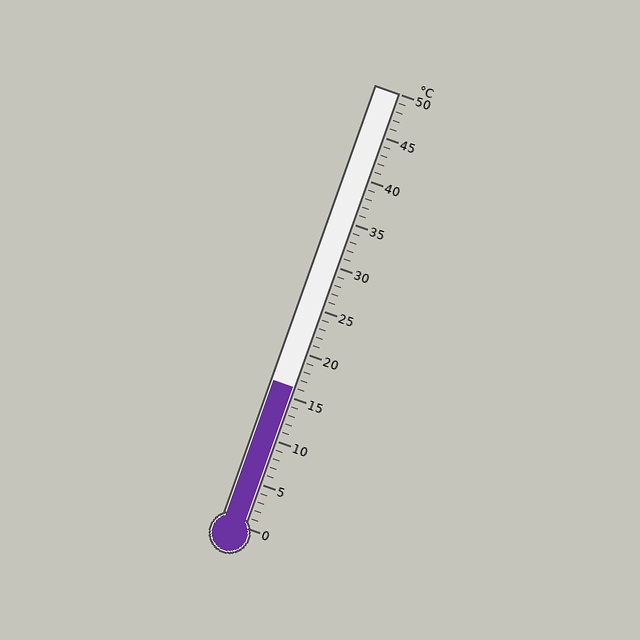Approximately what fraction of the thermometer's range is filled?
The thermometer is filled to approximately 30% of its range.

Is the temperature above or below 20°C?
The temperature is below 20°C.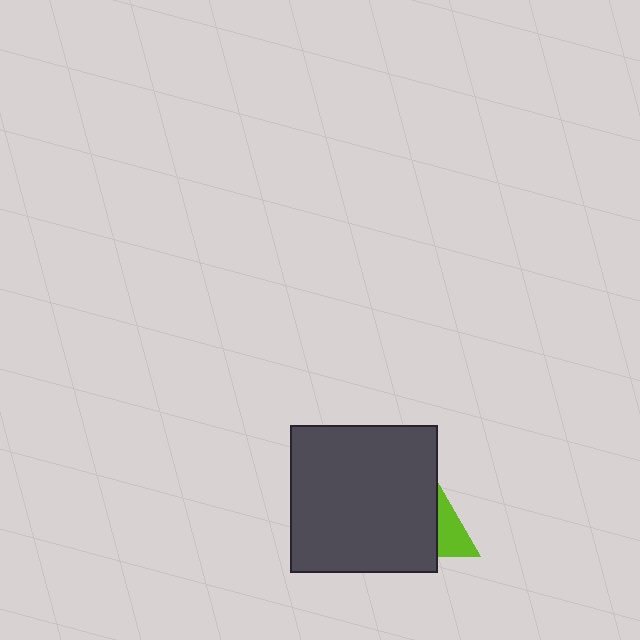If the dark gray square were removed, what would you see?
You would see the complete lime triangle.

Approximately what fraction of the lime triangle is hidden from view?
Roughly 66% of the lime triangle is hidden behind the dark gray square.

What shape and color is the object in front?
The object in front is a dark gray square.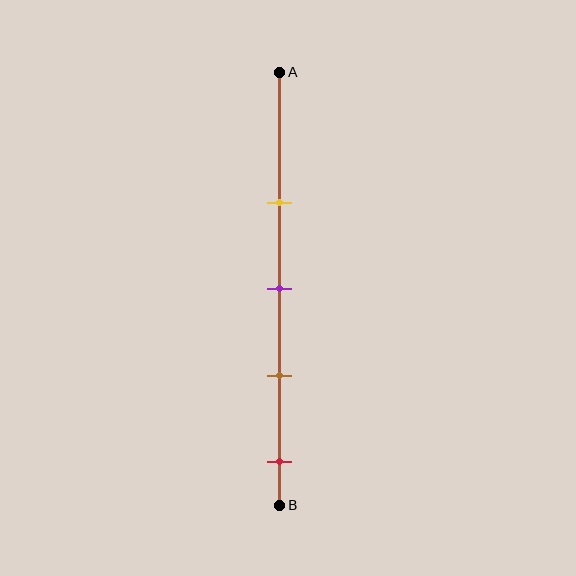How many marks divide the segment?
There are 4 marks dividing the segment.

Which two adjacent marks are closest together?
The purple and brown marks are the closest adjacent pair.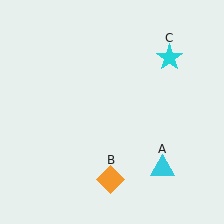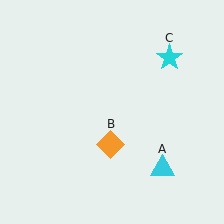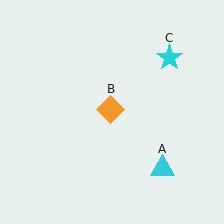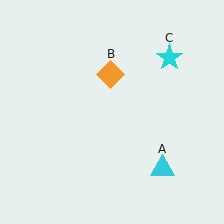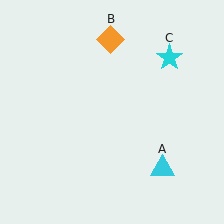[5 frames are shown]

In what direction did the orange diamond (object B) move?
The orange diamond (object B) moved up.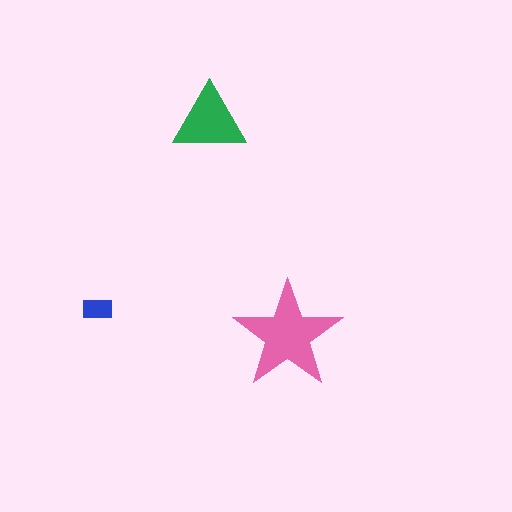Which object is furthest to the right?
The pink star is rightmost.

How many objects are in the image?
There are 3 objects in the image.